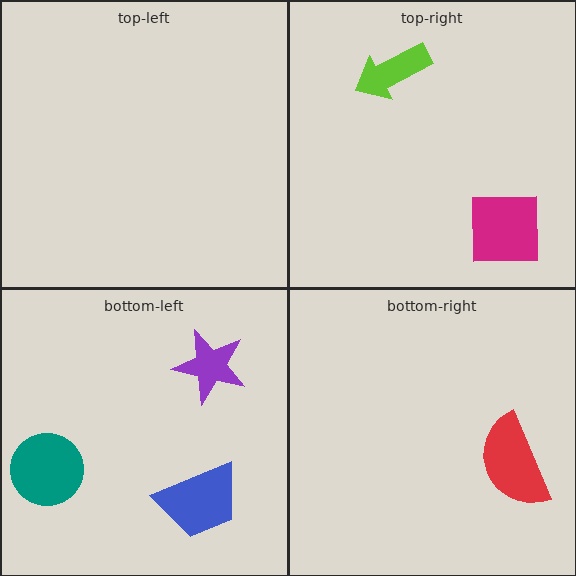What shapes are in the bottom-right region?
The red semicircle.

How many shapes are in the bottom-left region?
3.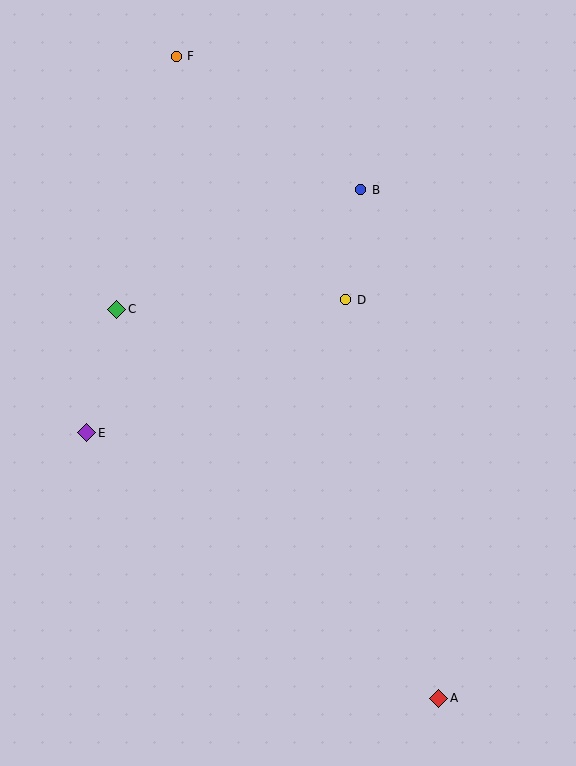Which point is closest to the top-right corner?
Point B is closest to the top-right corner.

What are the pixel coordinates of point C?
Point C is at (117, 309).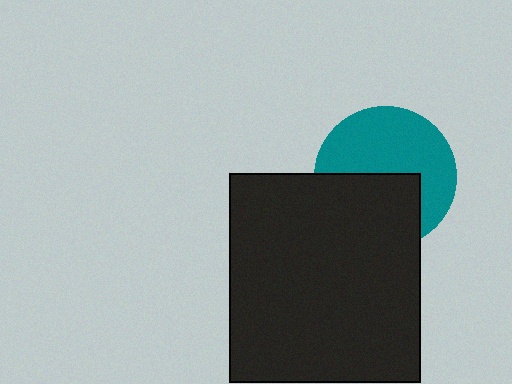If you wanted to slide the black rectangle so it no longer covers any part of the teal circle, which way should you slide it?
Slide it down — that is the most direct way to separate the two shapes.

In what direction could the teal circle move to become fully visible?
The teal circle could move up. That would shift it out from behind the black rectangle entirely.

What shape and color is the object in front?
The object in front is a black rectangle.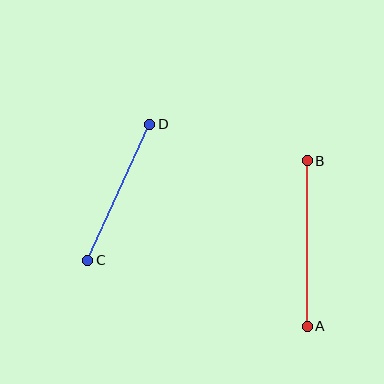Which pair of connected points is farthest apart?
Points A and B are farthest apart.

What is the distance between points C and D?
The distance is approximately 149 pixels.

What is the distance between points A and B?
The distance is approximately 166 pixels.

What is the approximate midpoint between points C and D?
The midpoint is at approximately (119, 192) pixels.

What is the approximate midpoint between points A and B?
The midpoint is at approximately (307, 244) pixels.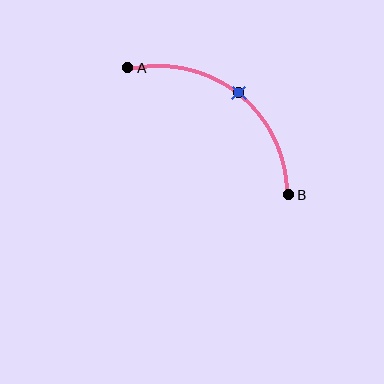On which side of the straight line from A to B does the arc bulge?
The arc bulges above and to the right of the straight line connecting A and B.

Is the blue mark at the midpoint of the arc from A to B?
Yes. The blue mark lies on the arc at equal arc-length from both A and B — it is the arc midpoint.